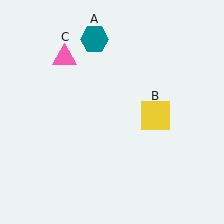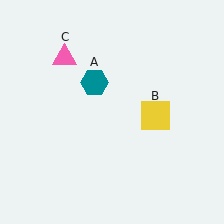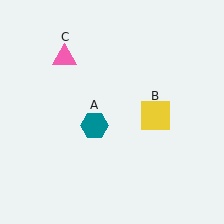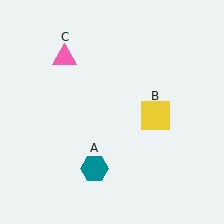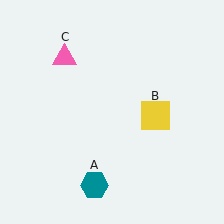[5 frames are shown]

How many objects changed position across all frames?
1 object changed position: teal hexagon (object A).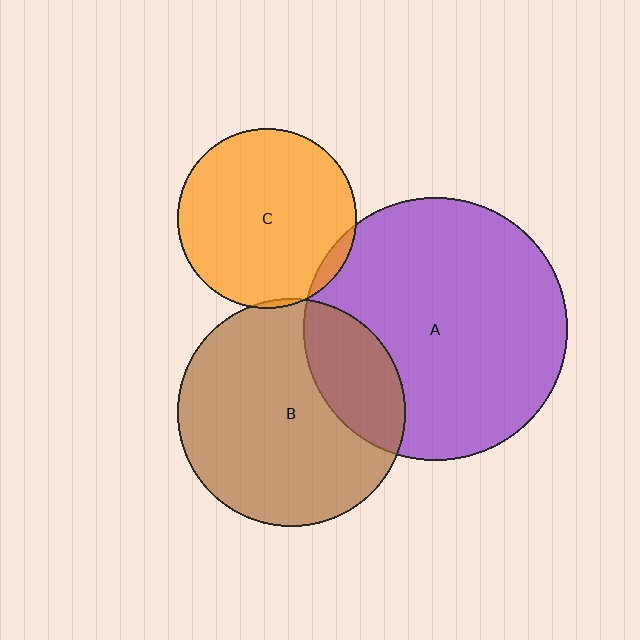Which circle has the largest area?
Circle A (purple).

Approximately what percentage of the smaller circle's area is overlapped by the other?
Approximately 25%.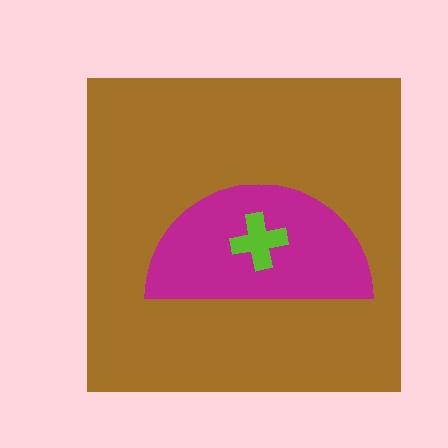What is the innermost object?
The lime cross.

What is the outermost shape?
The brown square.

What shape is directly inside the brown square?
The magenta semicircle.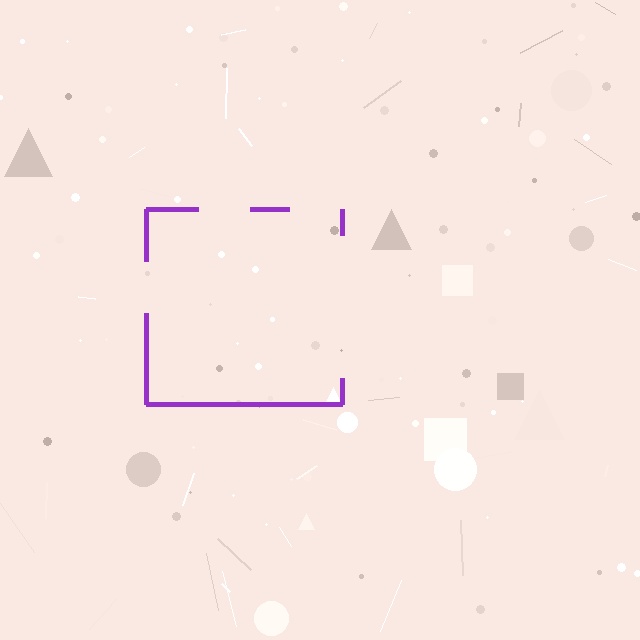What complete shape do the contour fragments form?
The contour fragments form a square.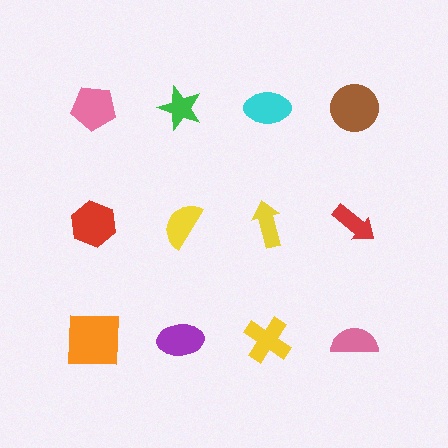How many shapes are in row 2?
4 shapes.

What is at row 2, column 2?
A yellow semicircle.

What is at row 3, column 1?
An orange square.